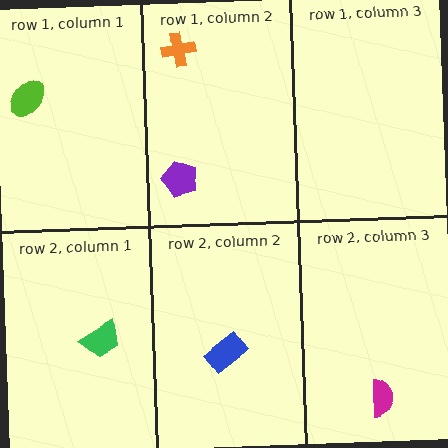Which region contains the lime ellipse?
The row 1, column 1 region.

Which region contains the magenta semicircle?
The row 2, column 3 region.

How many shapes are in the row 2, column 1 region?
1.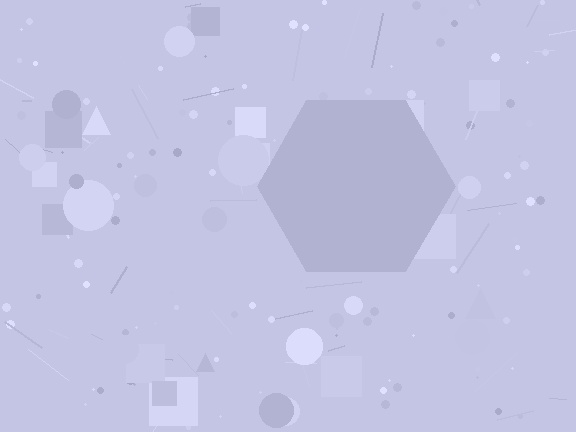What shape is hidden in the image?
A hexagon is hidden in the image.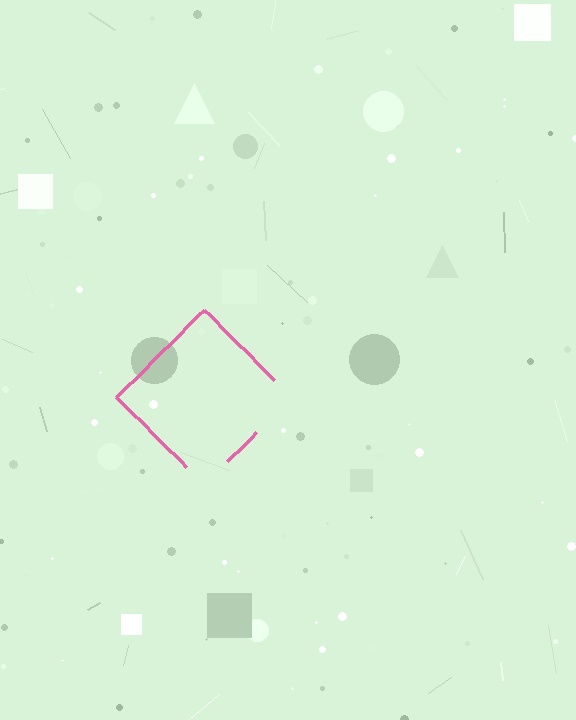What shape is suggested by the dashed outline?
The dashed outline suggests a diamond.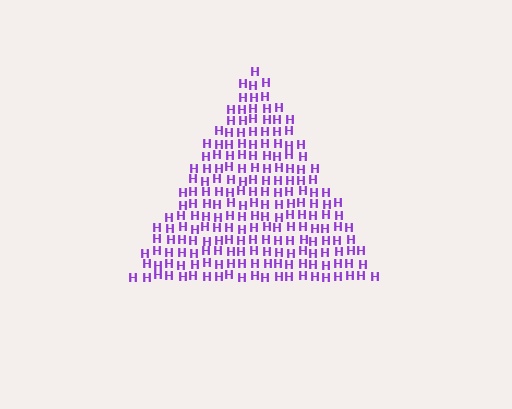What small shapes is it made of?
It is made of small letter H's.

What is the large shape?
The large shape is a triangle.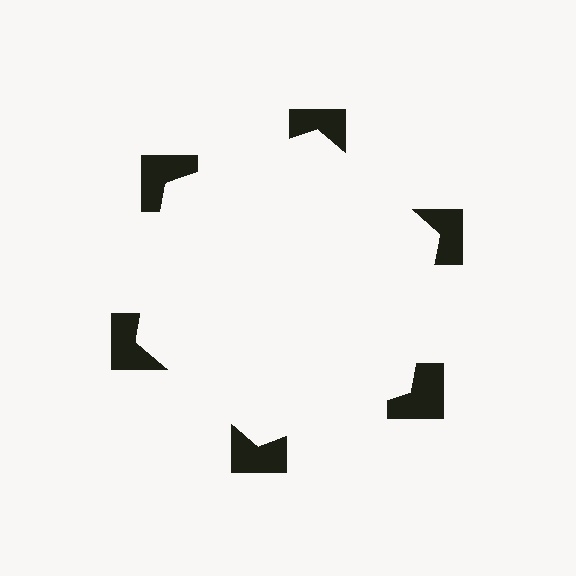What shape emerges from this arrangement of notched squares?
An illusory hexagon — its edges are inferred from the aligned wedge cuts in the notched squares, not physically drawn.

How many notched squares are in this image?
There are 6 — one at each vertex of the illusory hexagon.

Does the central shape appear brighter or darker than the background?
It typically appears slightly brighter than the background, even though no actual brightness change is drawn.